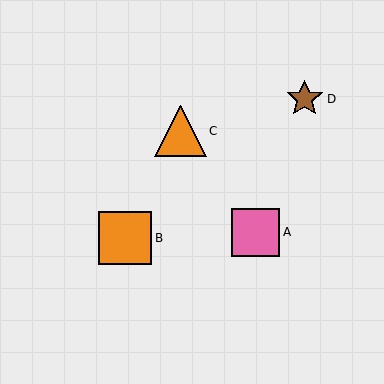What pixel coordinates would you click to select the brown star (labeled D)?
Click at (305, 99) to select the brown star D.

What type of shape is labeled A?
Shape A is a pink square.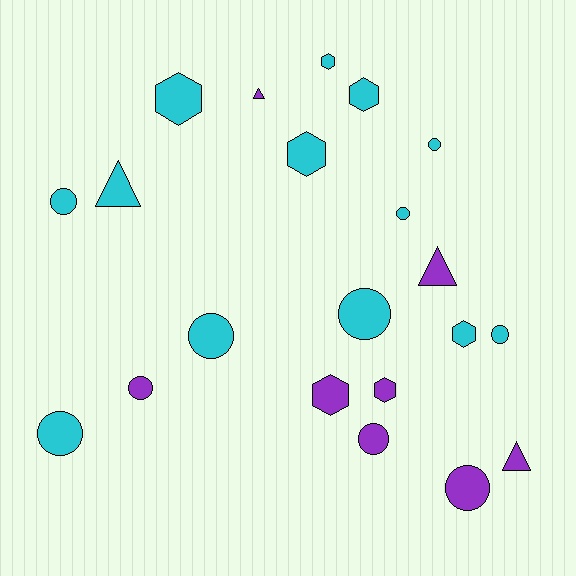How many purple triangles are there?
There are 3 purple triangles.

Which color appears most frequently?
Cyan, with 13 objects.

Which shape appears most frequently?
Circle, with 10 objects.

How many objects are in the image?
There are 21 objects.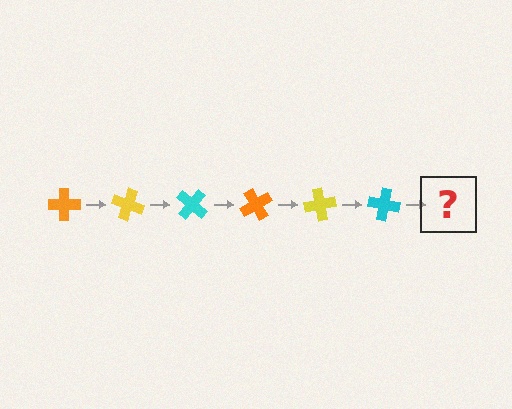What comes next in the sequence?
The next element should be an orange cross, rotated 120 degrees from the start.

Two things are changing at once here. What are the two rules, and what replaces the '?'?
The two rules are that it rotates 20 degrees each step and the color cycles through orange, yellow, and cyan. The '?' should be an orange cross, rotated 120 degrees from the start.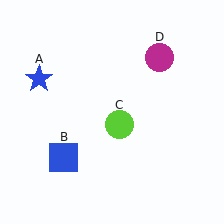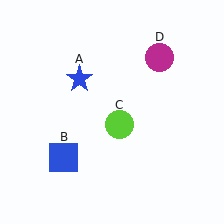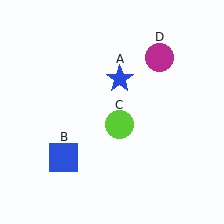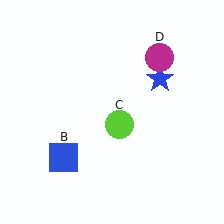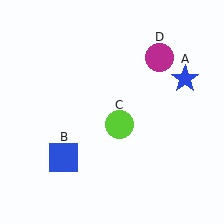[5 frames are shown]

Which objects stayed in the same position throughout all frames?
Blue square (object B) and lime circle (object C) and magenta circle (object D) remained stationary.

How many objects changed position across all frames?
1 object changed position: blue star (object A).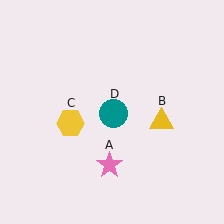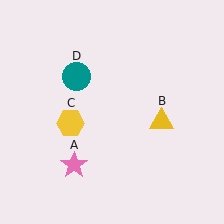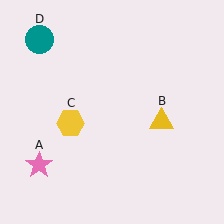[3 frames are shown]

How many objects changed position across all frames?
2 objects changed position: pink star (object A), teal circle (object D).